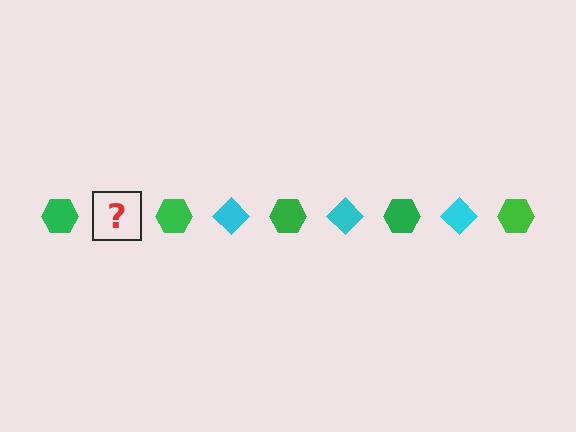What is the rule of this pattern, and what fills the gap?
The rule is that the pattern alternates between green hexagon and cyan diamond. The gap should be filled with a cyan diamond.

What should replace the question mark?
The question mark should be replaced with a cyan diamond.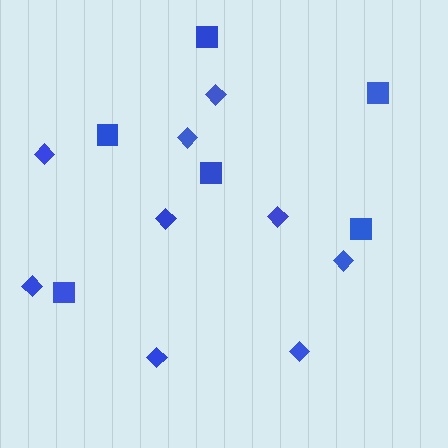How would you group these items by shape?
There are 2 groups: one group of diamonds (9) and one group of squares (6).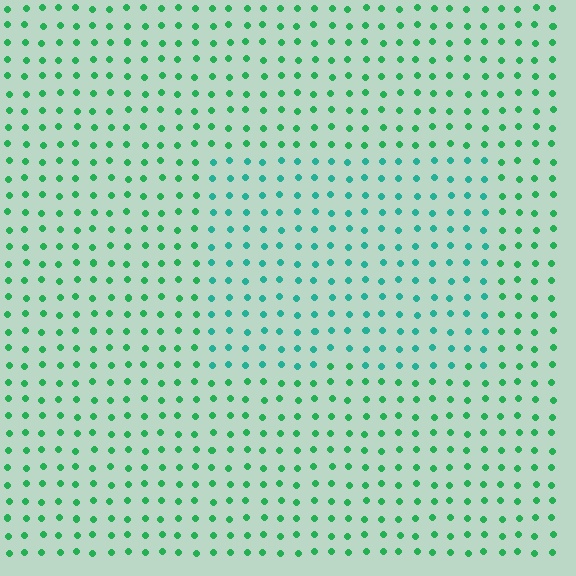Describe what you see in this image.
The image is filled with small green elements in a uniform arrangement. A rectangle-shaped region is visible where the elements are tinted to a slightly different hue, forming a subtle color boundary.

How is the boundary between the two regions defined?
The boundary is defined purely by a slight shift in hue (about 30 degrees). Spacing, size, and orientation are identical on both sides.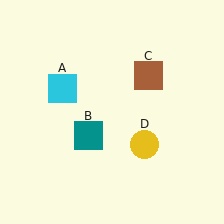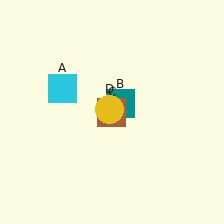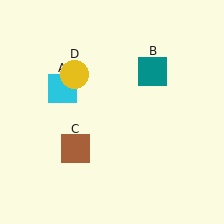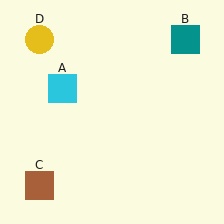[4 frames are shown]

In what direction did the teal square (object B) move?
The teal square (object B) moved up and to the right.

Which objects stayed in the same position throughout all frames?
Cyan square (object A) remained stationary.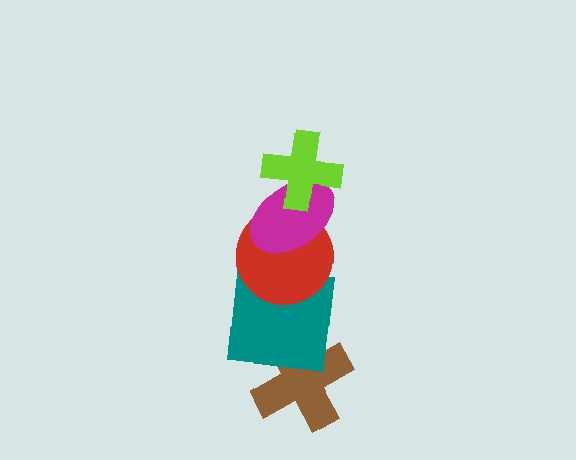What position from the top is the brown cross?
The brown cross is 5th from the top.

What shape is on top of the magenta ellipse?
The lime cross is on top of the magenta ellipse.